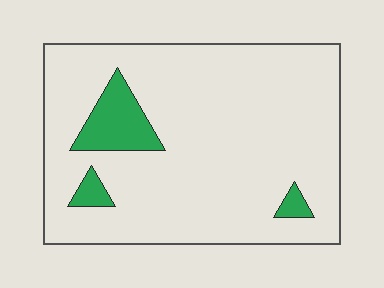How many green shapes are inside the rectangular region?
3.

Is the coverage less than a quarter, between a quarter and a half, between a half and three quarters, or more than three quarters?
Less than a quarter.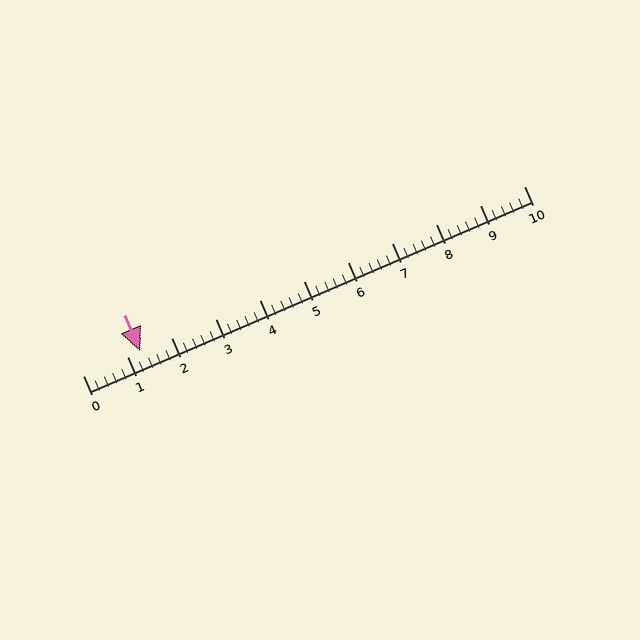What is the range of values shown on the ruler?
The ruler shows values from 0 to 10.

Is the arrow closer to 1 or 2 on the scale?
The arrow is closer to 1.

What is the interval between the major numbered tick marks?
The major tick marks are spaced 1 units apart.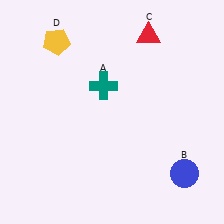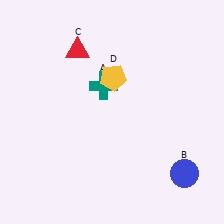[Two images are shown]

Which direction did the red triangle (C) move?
The red triangle (C) moved left.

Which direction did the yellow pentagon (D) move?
The yellow pentagon (D) moved right.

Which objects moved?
The objects that moved are: the red triangle (C), the yellow pentagon (D).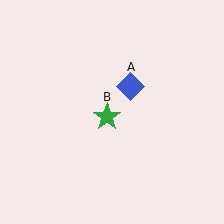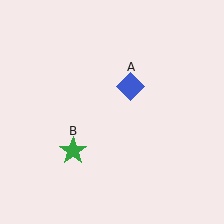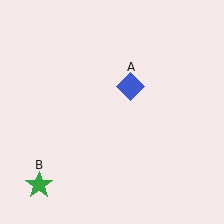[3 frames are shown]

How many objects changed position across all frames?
1 object changed position: green star (object B).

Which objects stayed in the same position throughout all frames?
Blue diamond (object A) remained stationary.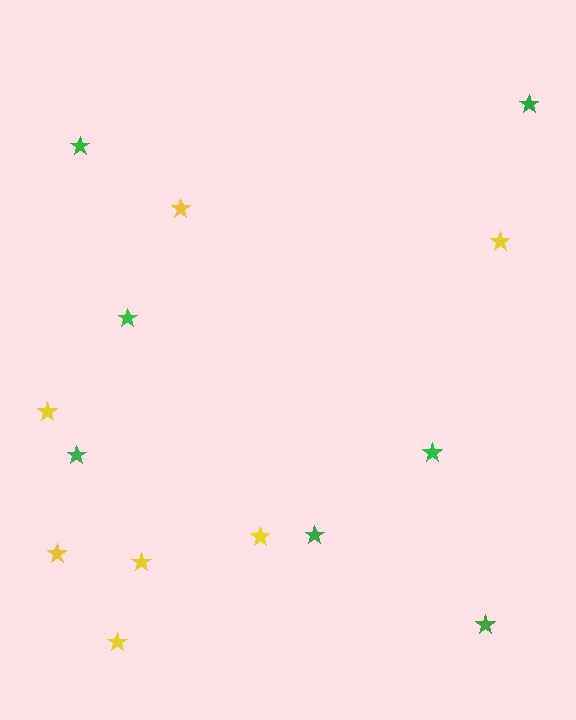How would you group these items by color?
There are 2 groups: one group of yellow stars (7) and one group of green stars (7).